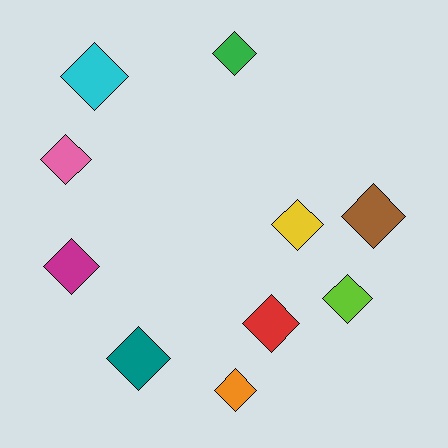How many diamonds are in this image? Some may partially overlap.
There are 10 diamonds.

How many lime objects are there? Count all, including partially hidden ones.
There is 1 lime object.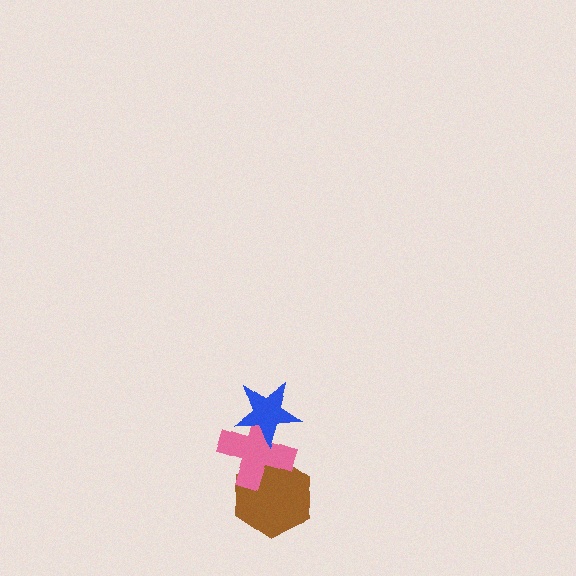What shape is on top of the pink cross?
The blue star is on top of the pink cross.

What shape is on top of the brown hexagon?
The pink cross is on top of the brown hexagon.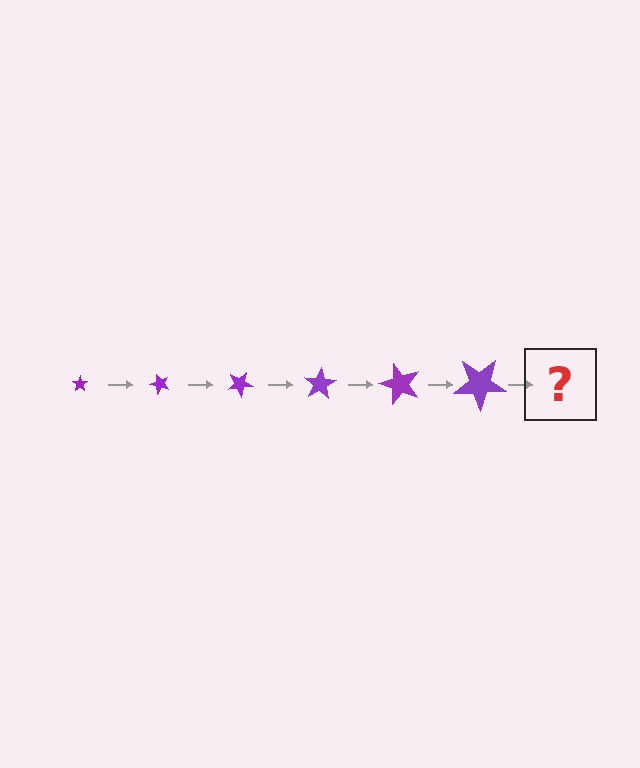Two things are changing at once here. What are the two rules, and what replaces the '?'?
The two rules are that the star grows larger each step and it rotates 50 degrees each step. The '?' should be a star, larger than the previous one and rotated 300 degrees from the start.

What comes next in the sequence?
The next element should be a star, larger than the previous one and rotated 300 degrees from the start.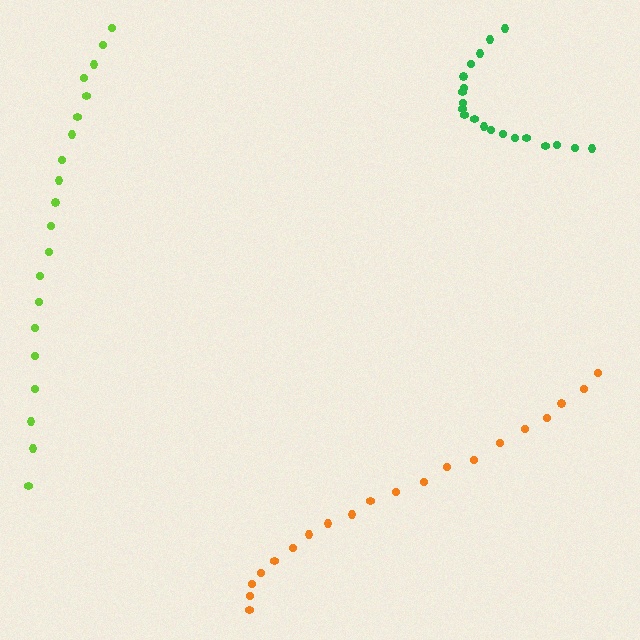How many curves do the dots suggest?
There are 3 distinct paths.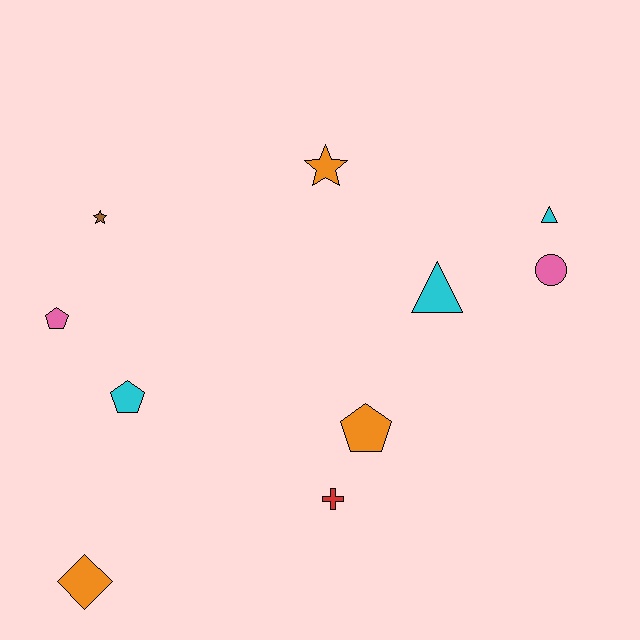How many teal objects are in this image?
There are no teal objects.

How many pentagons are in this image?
There are 3 pentagons.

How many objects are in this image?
There are 10 objects.